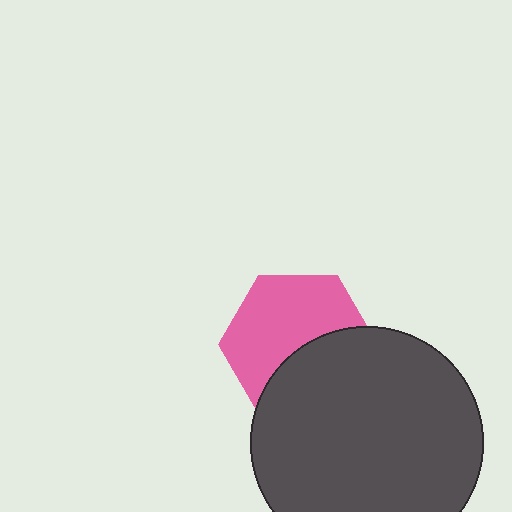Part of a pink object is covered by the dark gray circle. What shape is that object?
It is a hexagon.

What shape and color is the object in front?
The object in front is a dark gray circle.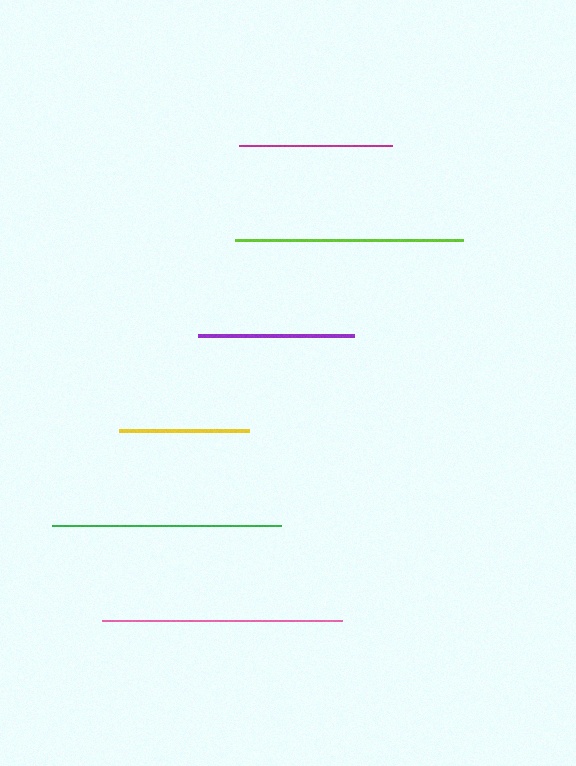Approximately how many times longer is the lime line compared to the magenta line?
The lime line is approximately 1.5 times the length of the magenta line.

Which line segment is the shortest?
The yellow line is the shortest at approximately 130 pixels.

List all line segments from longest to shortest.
From longest to shortest: pink, green, lime, purple, magenta, yellow.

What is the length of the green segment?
The green segment is approximately 229 pixels long.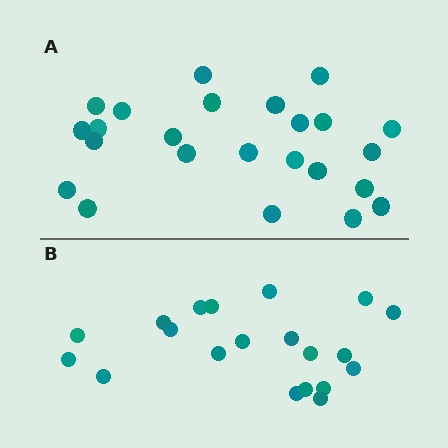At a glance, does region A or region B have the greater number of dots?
Region A (the top region) has more dots.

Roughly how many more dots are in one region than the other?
Region A has about 4 more dots than region B.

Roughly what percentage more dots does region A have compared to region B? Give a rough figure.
About 20% more.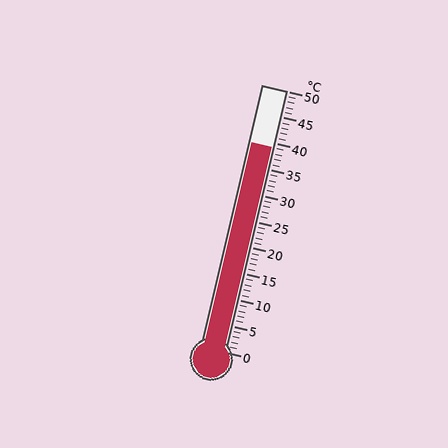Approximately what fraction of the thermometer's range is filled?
The thermometer is filled to approximately 80% of its range.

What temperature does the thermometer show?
The thermometer shows approximately 39°C.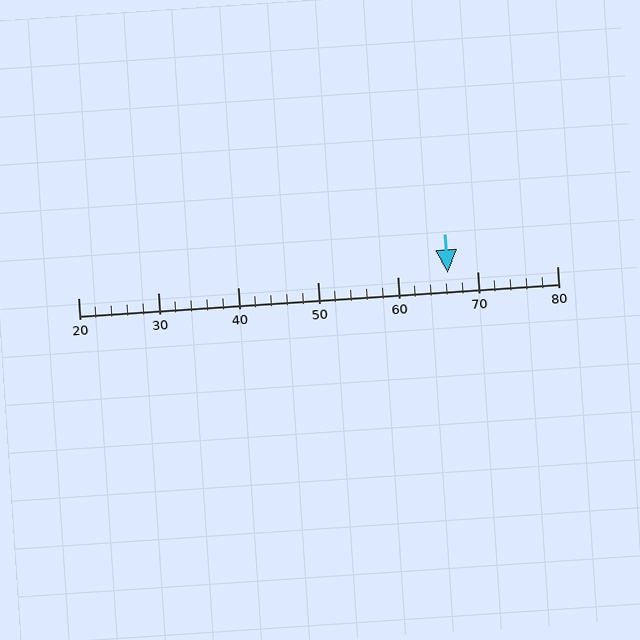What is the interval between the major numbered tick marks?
The major tick marks are spaced 10 units apart.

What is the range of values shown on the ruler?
The ruler shows values from 20 to 80.